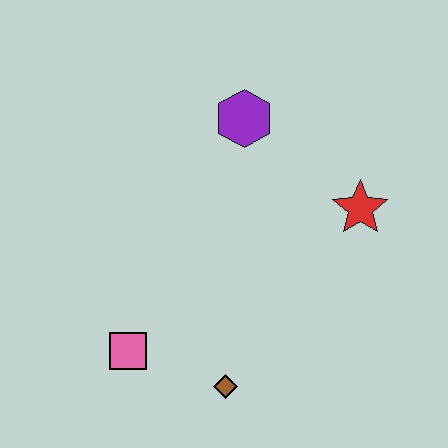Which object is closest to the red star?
The purple hexagon is closest to the red star.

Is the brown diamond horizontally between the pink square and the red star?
Yes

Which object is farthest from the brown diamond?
The purple hexagon is farthest from the brown diamond.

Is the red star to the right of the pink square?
Yes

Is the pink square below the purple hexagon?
Yes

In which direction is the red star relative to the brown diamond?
The red star is above the brown diamond.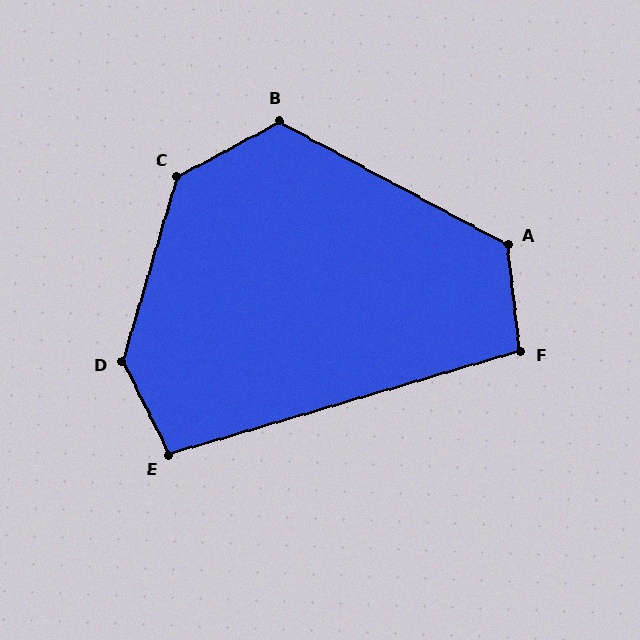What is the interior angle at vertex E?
Approximately 100 degrees (obtuse).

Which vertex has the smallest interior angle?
F, at approximately 100 degrees.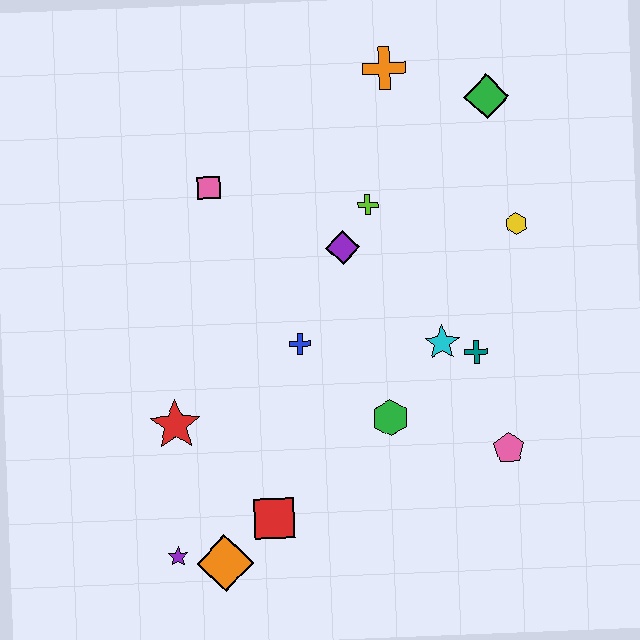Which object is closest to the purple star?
The orange diamond is closest to the purple star.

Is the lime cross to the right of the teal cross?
No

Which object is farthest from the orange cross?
The purple star is farthest from the orange cross.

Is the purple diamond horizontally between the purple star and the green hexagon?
Yes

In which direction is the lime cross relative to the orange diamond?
The lime cross is above the orange diamond.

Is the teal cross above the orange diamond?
Yes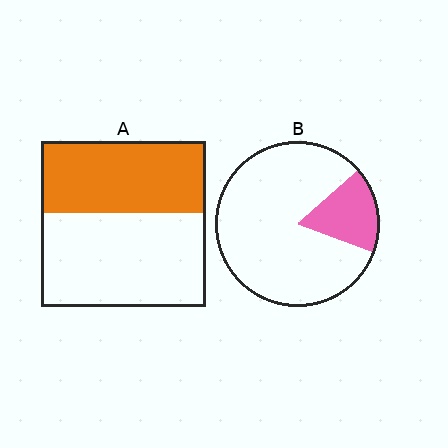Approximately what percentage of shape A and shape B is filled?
A is approximately 45% and B is approximately 15%.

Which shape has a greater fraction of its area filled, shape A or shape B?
Shape A.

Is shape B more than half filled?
No.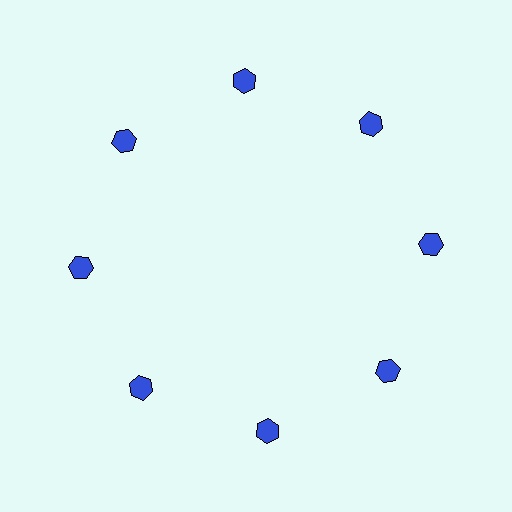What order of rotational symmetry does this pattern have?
This pattern has 8-fold rotational symmetry.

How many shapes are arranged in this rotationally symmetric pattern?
There are 8 shapes, arranged in 8 groups of 1.